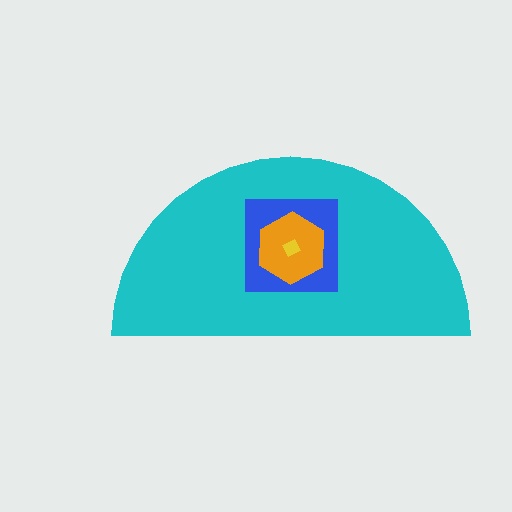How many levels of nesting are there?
4.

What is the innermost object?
The yellow diamond.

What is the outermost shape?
The cyan semicircle.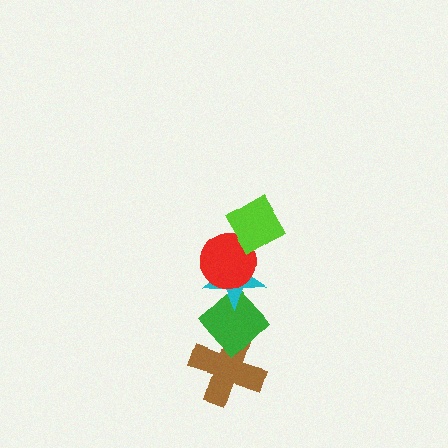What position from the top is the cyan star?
The cyan star is 3rd from the top.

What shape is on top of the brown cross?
The green diamond is on top of the brown cross.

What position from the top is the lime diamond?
The lime diamond is 1st from the top.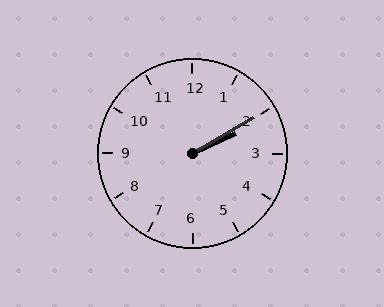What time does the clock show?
2:10.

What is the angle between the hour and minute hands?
Approximately 5 degrees.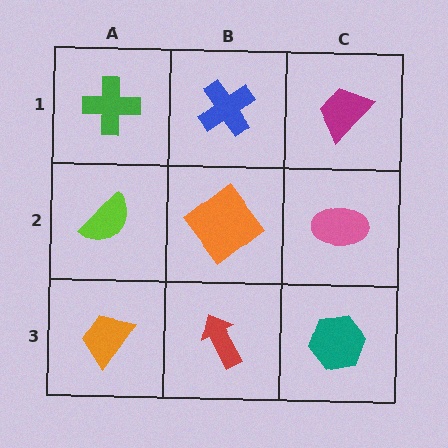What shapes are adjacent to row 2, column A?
A green cross (row 1, column A), an orange trapezoid (row 3, column A), an orange diamond (row 2, column B).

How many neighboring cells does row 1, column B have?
3.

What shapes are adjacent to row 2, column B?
A blue cross (row 1, column B), a red arrow (row 3, column B), a lime semicircle (row 2, column A), a pink ellipse (row 2, column C).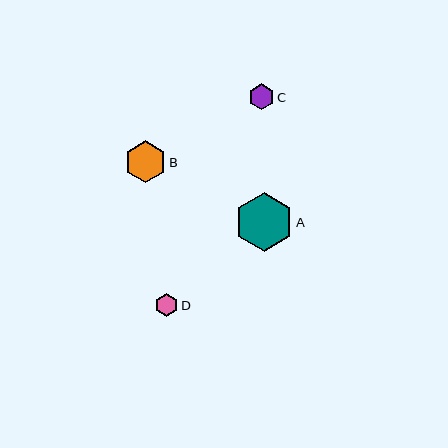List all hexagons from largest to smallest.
From largest to smallest: A, B, C, D.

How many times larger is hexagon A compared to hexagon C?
Hexagon A is approximately 2.3 times the size of hexagon C.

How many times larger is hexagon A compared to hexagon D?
Hexagon A is approximately 2.6 times the size of hexagon D.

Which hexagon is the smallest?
Hexagon D is the smallest with a size of approximately 23 pixels.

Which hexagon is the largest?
Hexagon A is the largest with a size of approximately 59 pixels.